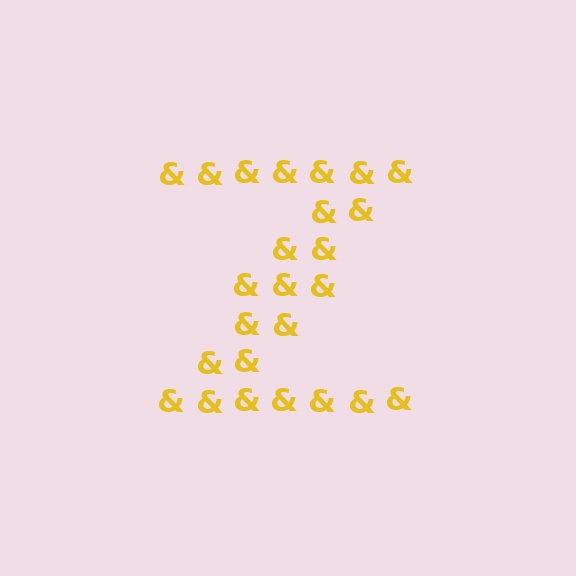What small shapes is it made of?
It is made of small ampersands.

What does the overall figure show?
The overall figure shows the letter Z.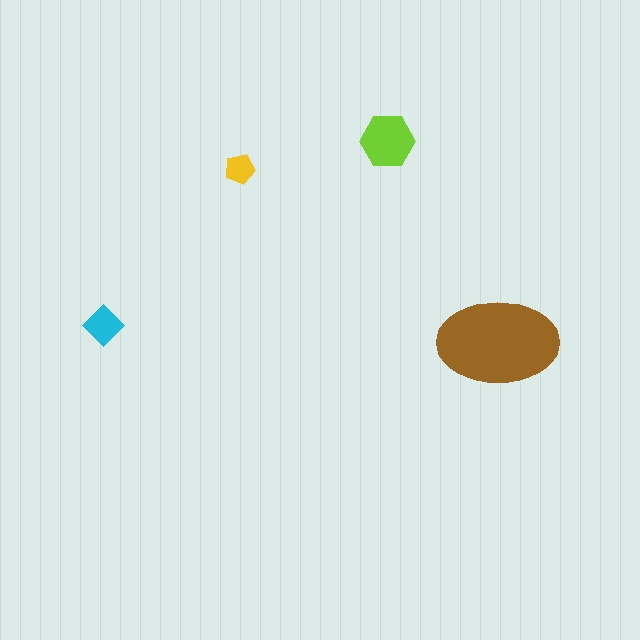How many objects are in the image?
There are 4 objects in the image.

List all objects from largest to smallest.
The brown ellipse, the lime hexagon, the cyan diamond, the yellow pentagon.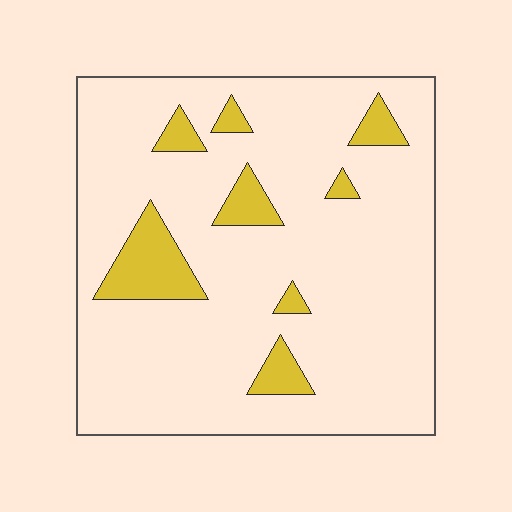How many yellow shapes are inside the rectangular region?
8.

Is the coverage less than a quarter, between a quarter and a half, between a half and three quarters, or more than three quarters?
Less than a quarter.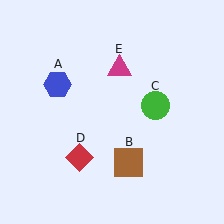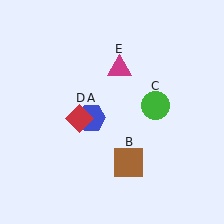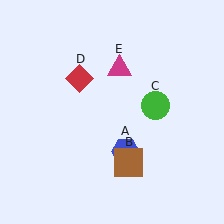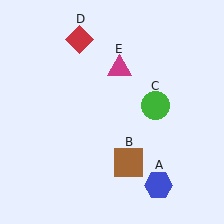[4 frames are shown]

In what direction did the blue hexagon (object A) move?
The blue hexagon (object A) moved down and to the right.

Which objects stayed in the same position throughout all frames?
Brown square (object B) and green circle (object C) and magenta triangle (object E) remained stationary.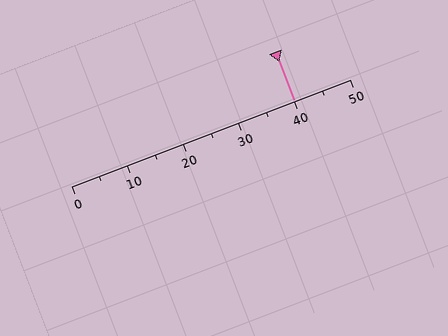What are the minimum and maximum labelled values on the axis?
The axis runs from 0 to 50.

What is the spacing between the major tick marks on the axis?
The major ticks are spaced 10 apart.